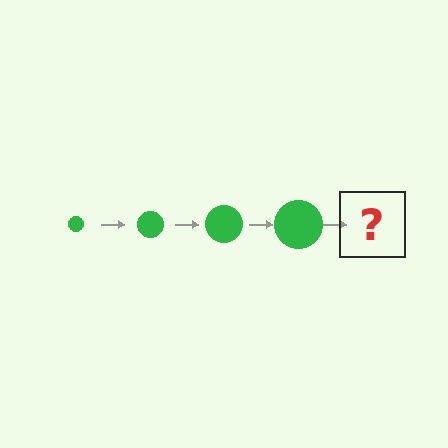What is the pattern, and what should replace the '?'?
The pattern is that the circle gets progressively larger each step. The '?' should be a green circle, larger than the previous one.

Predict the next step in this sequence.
The next step is a green circle, larger than the previous one.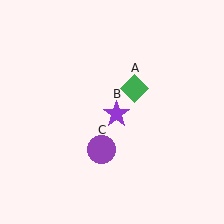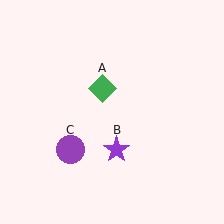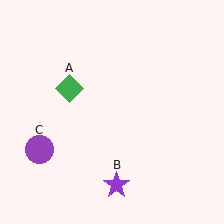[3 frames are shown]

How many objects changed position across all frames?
3 objects changed position: green diamond (object A), purple star (object B), purple circle (object C).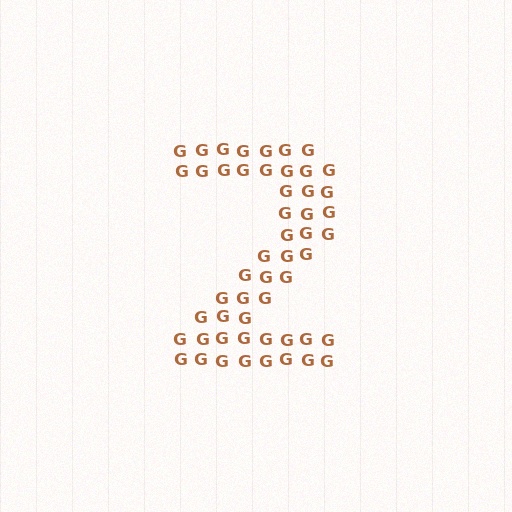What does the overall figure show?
The overall figure shows the digit 2.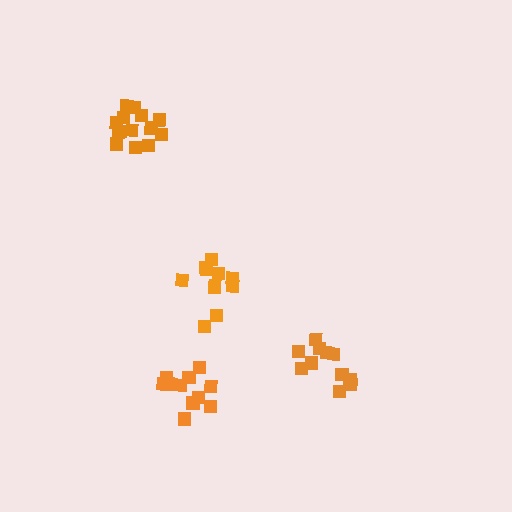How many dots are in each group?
Group 1: 16 dots, Group 2: 11 dots, Group 3: 12 dots, Group 4: 11 dots (50 total).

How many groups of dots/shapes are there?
There are 4 groups.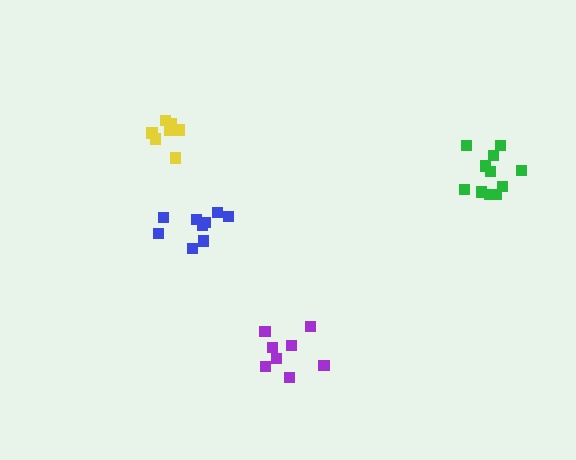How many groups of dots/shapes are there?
There are 4 groups.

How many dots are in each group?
Group 1: 7 dots, Group 2: 11 dots, Group 3: 8 dots, Group 4: 9 dots (35 total).